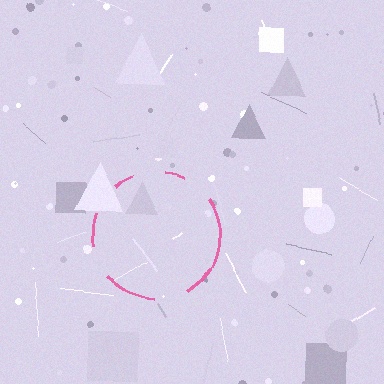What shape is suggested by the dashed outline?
The dashed outline suggests a circle.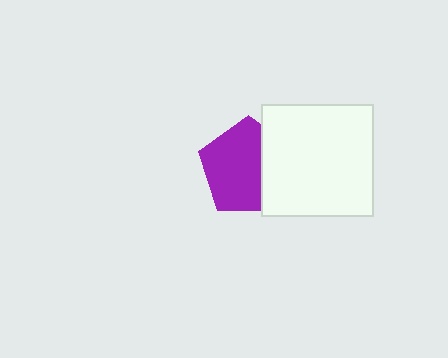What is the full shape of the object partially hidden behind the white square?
The partially hidden object is a purple pentagon.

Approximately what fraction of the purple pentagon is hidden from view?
Roughly 32% of the purple pentagon is hidden behind the white square.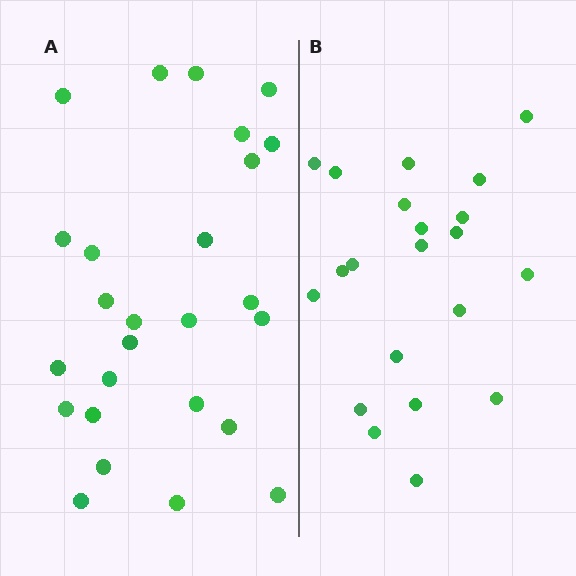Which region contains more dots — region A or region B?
Region A (the left region) has more dots.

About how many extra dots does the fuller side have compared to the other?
Region A has about 5 more dots than region B.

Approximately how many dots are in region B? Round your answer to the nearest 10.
About 20 dots. (The exact count is 21, which rounds to 20.)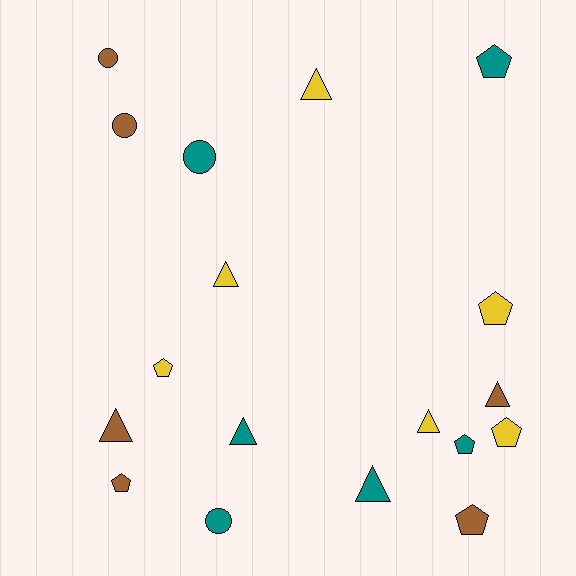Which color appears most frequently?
Teal, with 6 objects.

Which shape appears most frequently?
Pentagon, with 7 objects.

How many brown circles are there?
There are 2 brown circles.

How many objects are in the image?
There are 18 objects.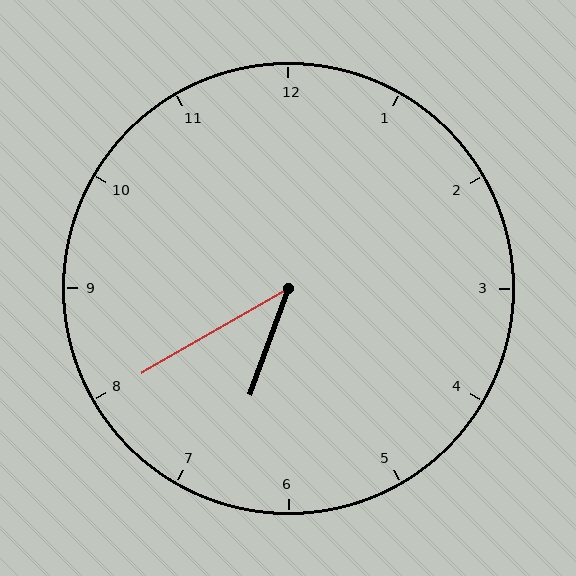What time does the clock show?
6:40.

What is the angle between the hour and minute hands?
Approximately 40 degrees.